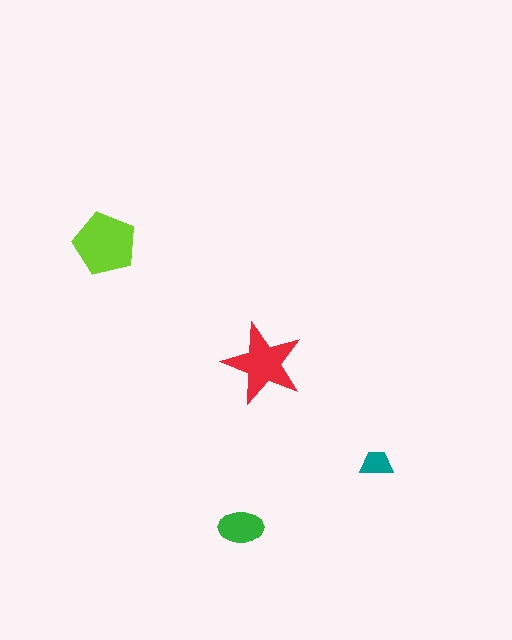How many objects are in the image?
There are 4 objects in the image.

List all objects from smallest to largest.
The teal trapezoid, the green ellipse, the red star, the lime pentagon.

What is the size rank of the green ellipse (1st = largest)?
3rd.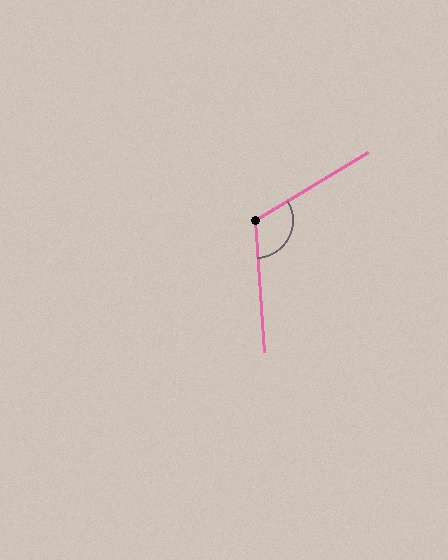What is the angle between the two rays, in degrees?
Approximately 117 degrees.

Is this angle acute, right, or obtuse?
It is obtuse.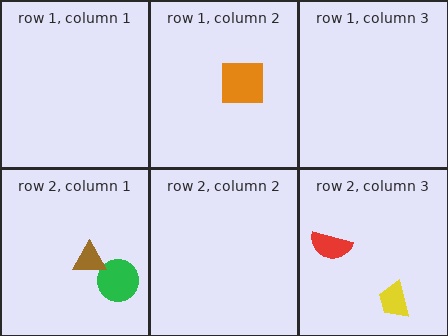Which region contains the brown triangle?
The row 2, column 1 region.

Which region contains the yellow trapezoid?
The row 2, column 3 region.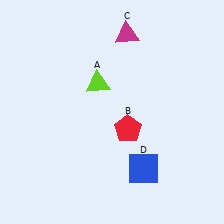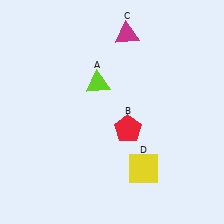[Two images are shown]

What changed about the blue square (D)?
In Image 1, D is blue. In Image 2, it changed to yellow.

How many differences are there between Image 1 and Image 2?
There is 1 difference between the two images.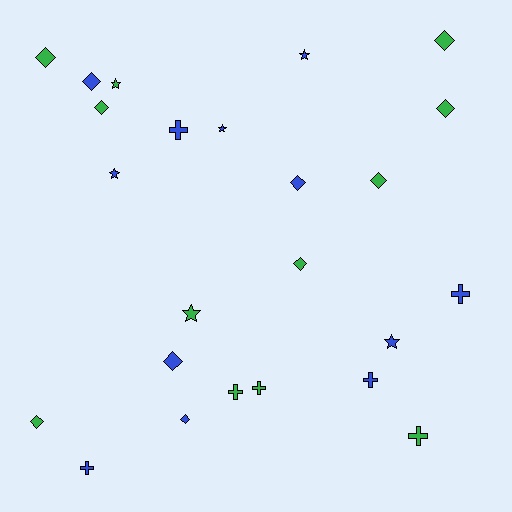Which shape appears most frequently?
Diamond, with 11 objects.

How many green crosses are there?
There are 3 green crosses.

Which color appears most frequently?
Blue, with 12 objects.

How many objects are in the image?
There are 24 objects.